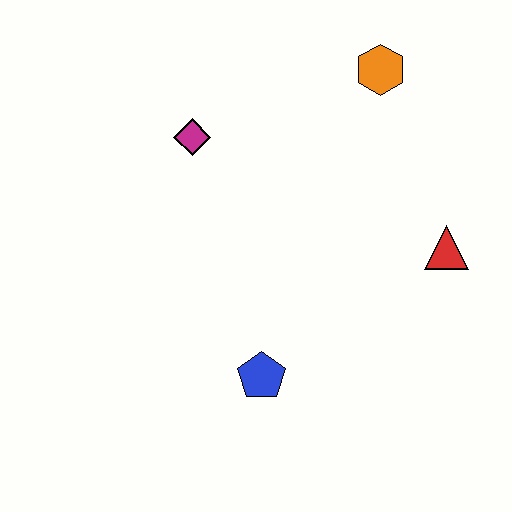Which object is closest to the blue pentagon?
The red triangle is closest to the blue pentagon.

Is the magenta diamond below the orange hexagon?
Yes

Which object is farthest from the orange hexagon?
The blue pentagon is farthest from the orange hexagon.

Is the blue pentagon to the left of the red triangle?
Yes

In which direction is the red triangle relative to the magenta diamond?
The red triangle is to the right of the magenta diamond.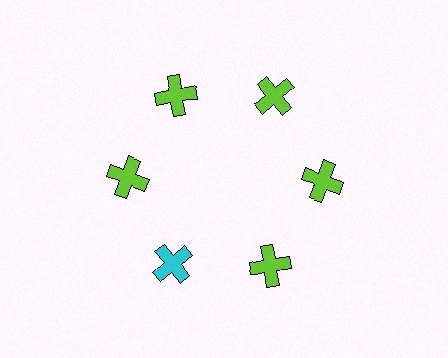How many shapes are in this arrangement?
There are 6 shapes arranged in a ring pattern.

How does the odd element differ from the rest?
It has a different color: cyan instead of lime.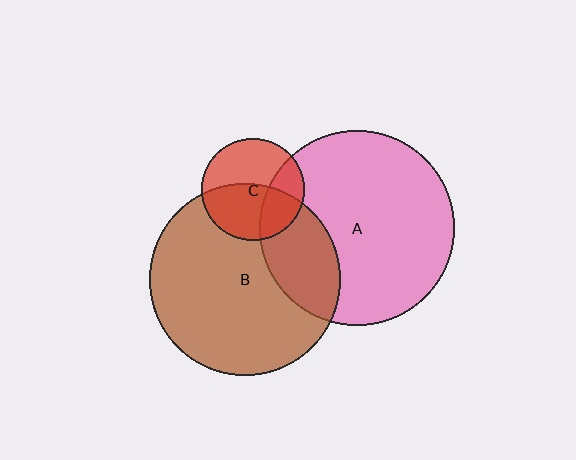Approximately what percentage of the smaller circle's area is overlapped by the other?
Approximately 50%.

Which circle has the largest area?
Circle A (pink).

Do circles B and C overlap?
Yes.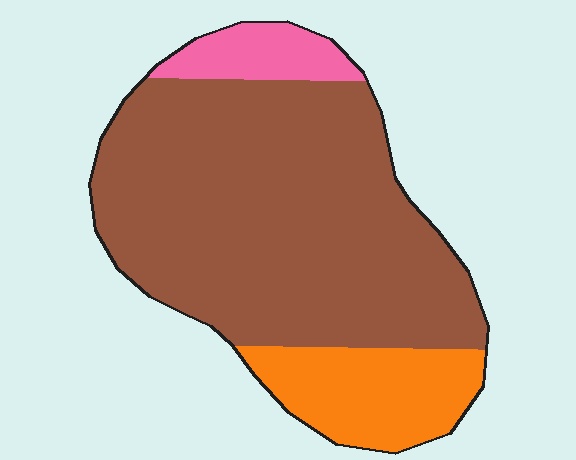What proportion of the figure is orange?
Orange takes up about one sixth (1/6) of the figure.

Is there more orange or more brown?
Brown.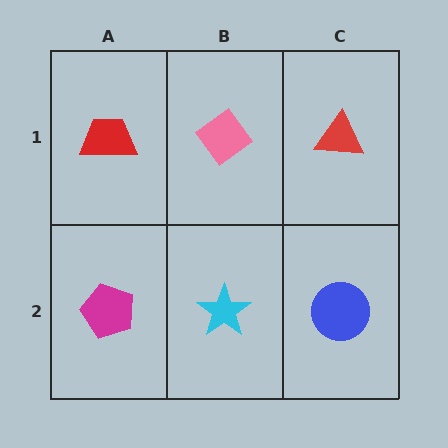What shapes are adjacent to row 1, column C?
A blue circle (row 2, column C), a pink diamond (row 1, column B).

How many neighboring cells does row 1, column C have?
2.